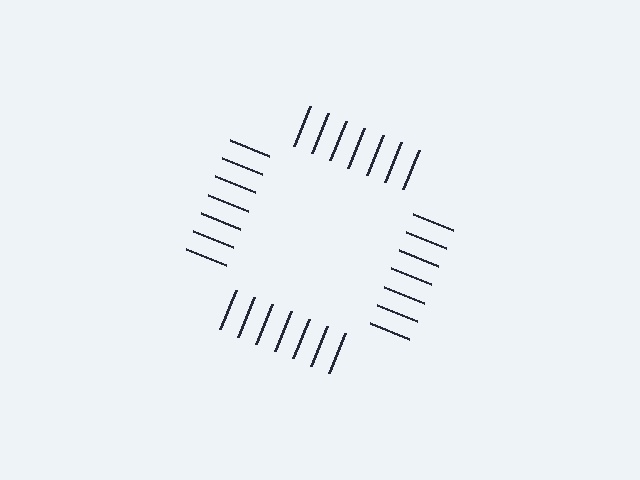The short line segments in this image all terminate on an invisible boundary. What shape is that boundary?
An illusory square — the line segments terminate on its edges but no continuous stroke is drawn.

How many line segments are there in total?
28 — 7 along each of the 4 edges.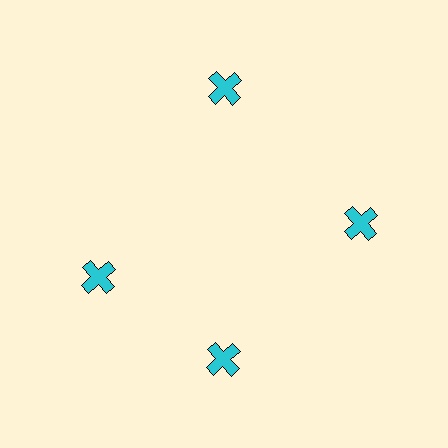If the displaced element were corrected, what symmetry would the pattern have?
It would have 4-fold rotational symmetry — the pattern would map onto itself every 90 degrees.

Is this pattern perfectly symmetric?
No. The 4 cyan crosses are arranged in a ring, but one element near the 9 o'clock position is rotated out of alignment along the ring, breaking the 4-fold rotational symmetry.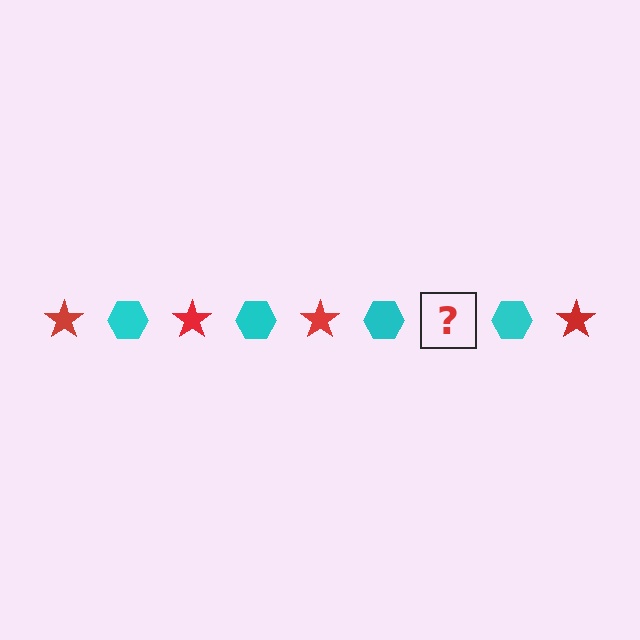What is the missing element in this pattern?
The missing element is a red star.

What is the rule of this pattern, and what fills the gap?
The rule is that the pattern alternates between red star and cyan hexagon. The gap should be filled with a red star.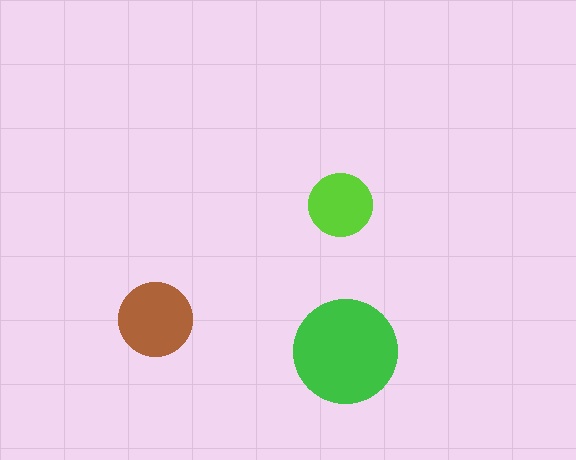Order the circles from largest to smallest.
the green one, the brown one, the lime one.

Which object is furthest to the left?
The brown circle is leftmost.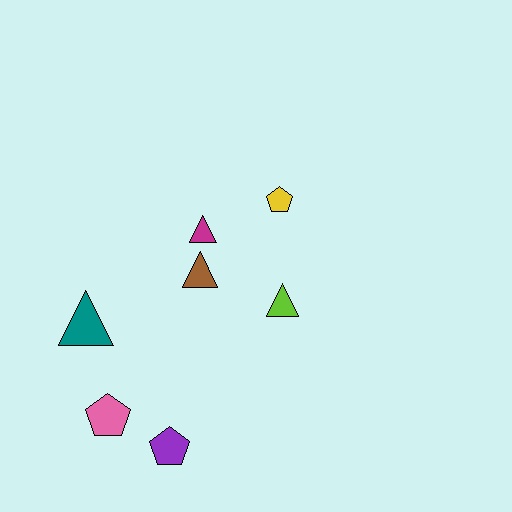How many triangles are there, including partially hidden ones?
There are 4 triangles.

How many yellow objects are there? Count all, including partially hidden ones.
There is 1 yellow object.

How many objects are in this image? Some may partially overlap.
There are 7 objects.